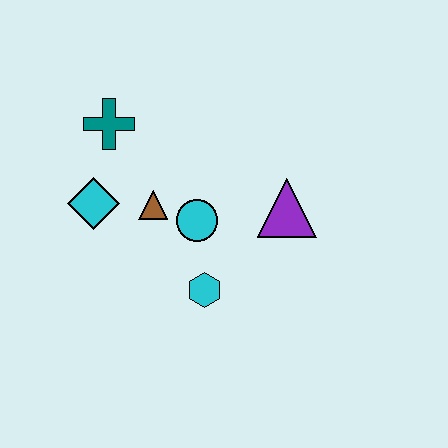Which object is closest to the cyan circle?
The brown triangle is closest to the cyan circle.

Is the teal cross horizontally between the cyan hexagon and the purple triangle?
No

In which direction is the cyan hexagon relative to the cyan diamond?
The cyan hexagon is to the right of the cyan diamond.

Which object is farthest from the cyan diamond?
The purple triangle is farthest from the cyan diamond.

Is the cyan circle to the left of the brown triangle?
No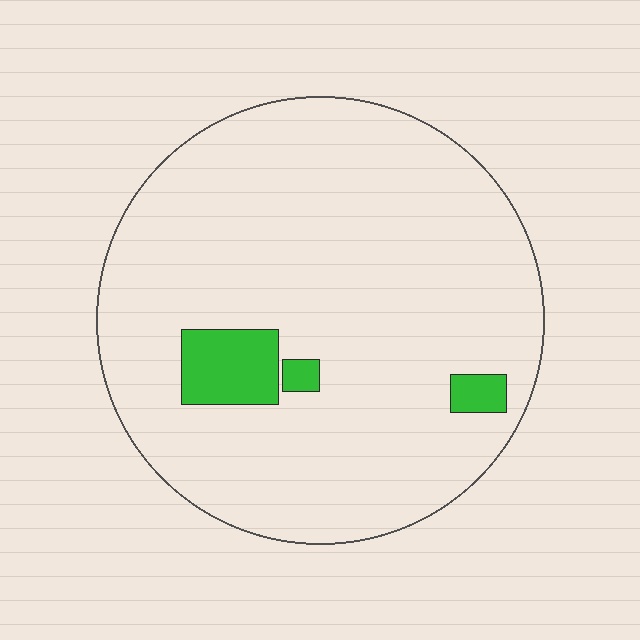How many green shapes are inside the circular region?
3.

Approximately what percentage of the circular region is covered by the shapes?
Approximately 5%.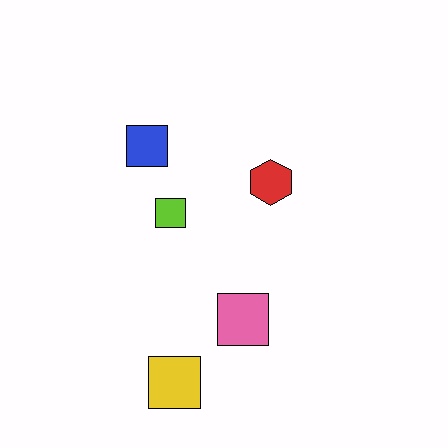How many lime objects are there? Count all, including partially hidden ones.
There is 1 lime object.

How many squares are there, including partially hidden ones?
There are 4 squares.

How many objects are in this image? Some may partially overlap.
There are 5 objects.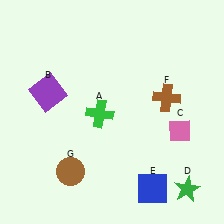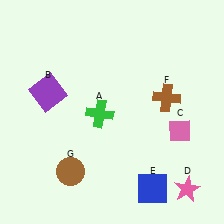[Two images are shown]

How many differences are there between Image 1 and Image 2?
There is 1 difference between the two images.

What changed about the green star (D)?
In Image 1, D is green. In Image 2, it changed to pink.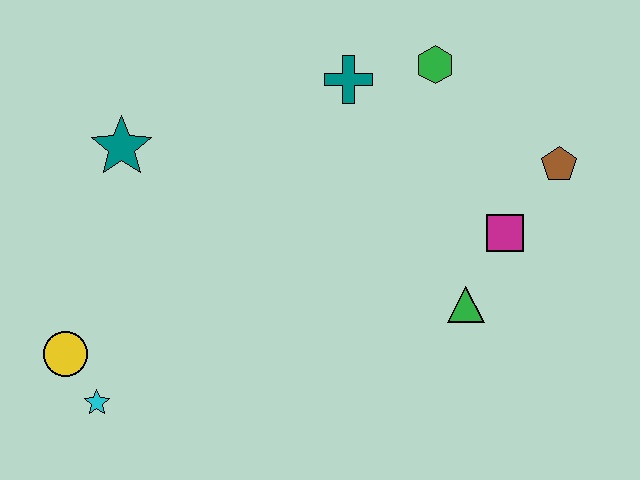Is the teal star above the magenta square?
Yes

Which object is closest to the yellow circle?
The cyan star is closest to the yellow circle.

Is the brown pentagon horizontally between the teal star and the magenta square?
No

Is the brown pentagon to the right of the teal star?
Yes